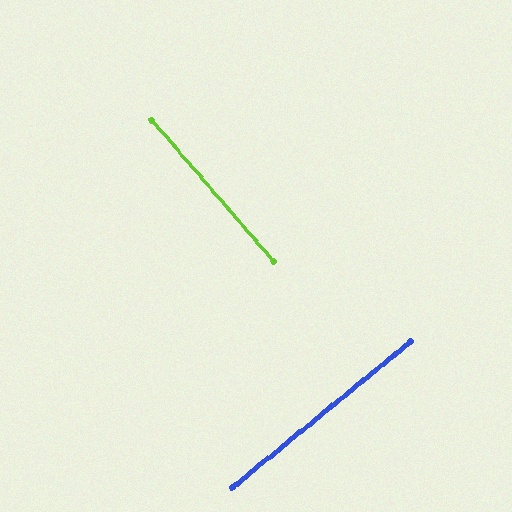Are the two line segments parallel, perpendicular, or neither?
Perpendicular — they meet at approximately 88°.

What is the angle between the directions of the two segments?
Approximately 88 degrees.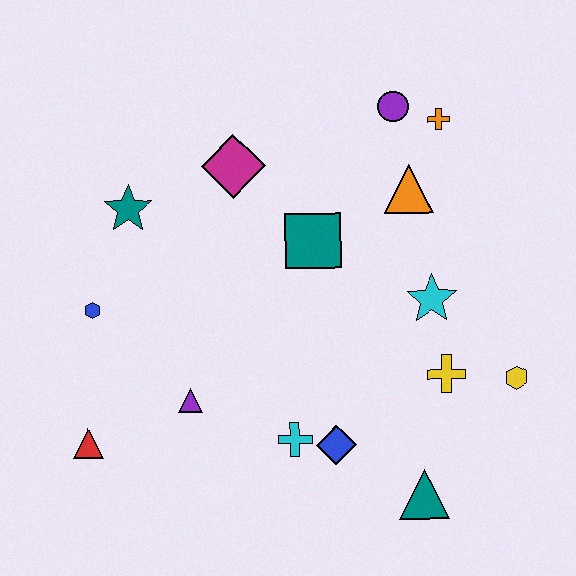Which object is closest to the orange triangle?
The orange cross is closest to the orange triangle.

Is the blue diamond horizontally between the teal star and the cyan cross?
No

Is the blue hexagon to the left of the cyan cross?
Yes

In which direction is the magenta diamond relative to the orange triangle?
The magenta diamond is to the left of the orange triangle.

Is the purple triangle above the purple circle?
No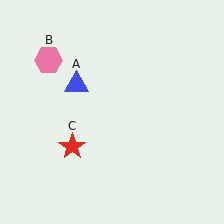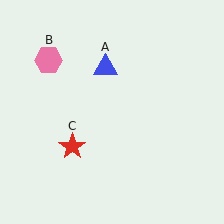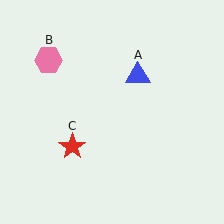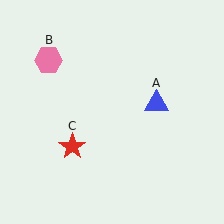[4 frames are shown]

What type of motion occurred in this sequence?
The blue triangle (object A) rotated clockwise around the center of the scene.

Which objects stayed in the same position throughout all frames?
Pink hexagon (object B) and red star (object C) remained stationary.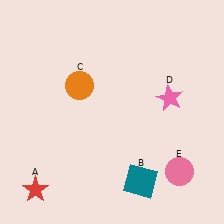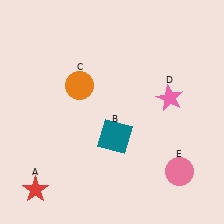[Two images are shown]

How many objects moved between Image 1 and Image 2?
1 object moved between the two images.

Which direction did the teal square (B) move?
The teal square (B) moved up.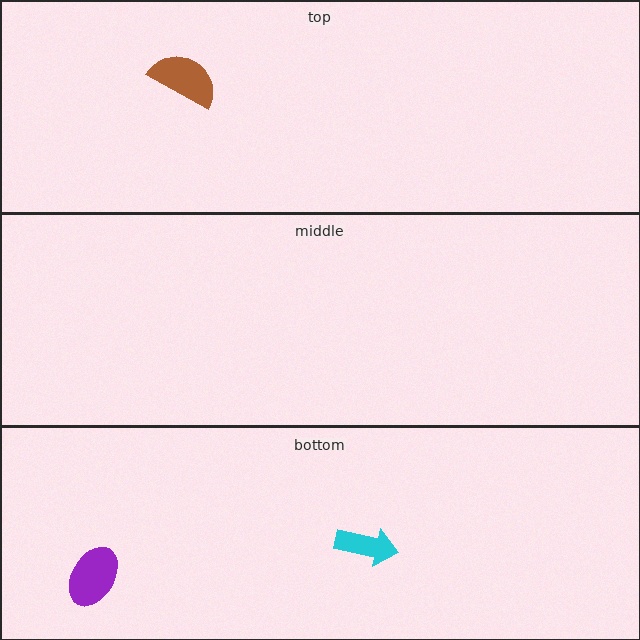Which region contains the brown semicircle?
The top region.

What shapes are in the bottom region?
The purple ellipse, the cyan arrow.